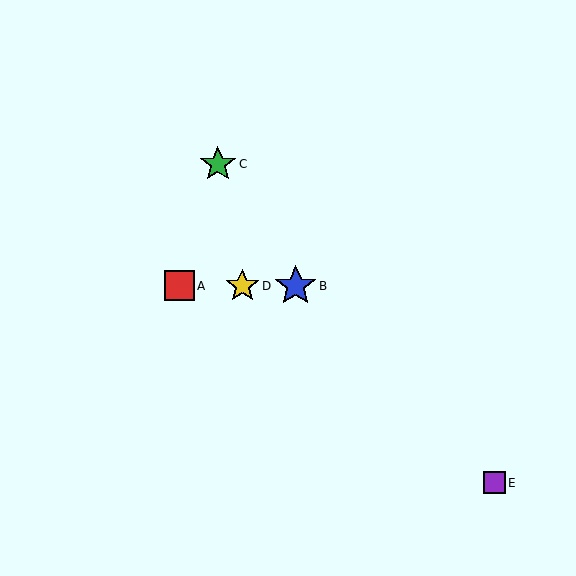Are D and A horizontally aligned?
Yes, both are at y≈286.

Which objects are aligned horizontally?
Objects A, B, D are aligned horizontally.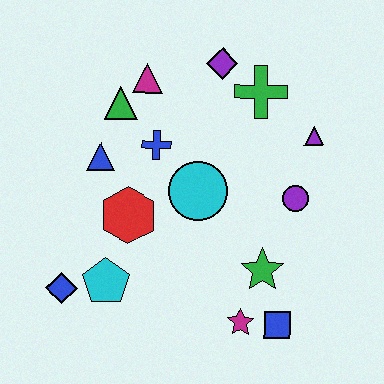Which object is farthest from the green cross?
The blue diamond is farthest from the green cross.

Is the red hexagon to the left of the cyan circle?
Yes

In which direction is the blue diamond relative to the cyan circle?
The blue diamond is to the left of the cyan circle.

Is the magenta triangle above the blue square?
Yes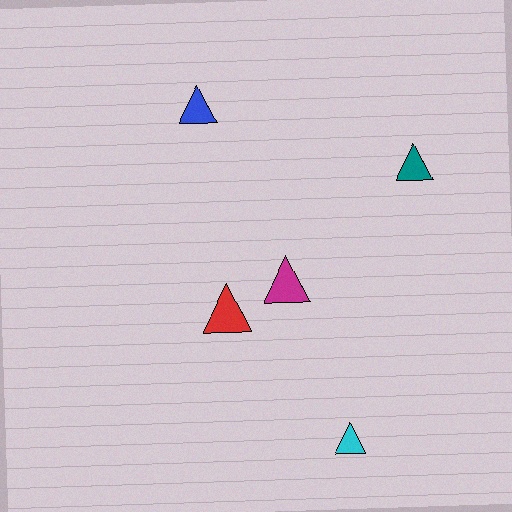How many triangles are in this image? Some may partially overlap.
There are 5 triangles.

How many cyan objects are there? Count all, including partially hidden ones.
There is 1 cyan object.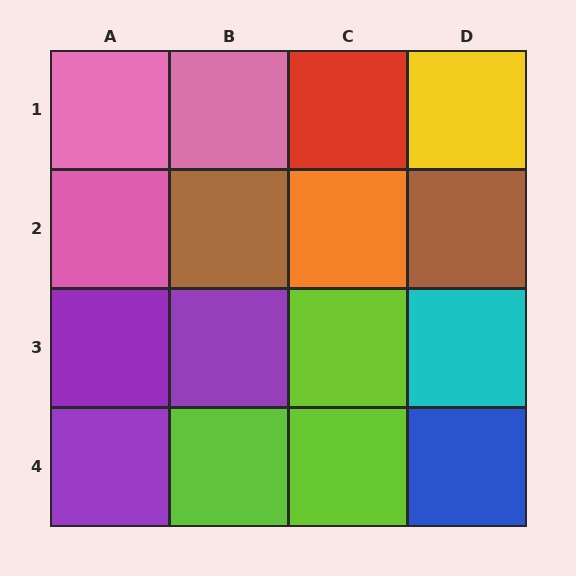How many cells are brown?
2 cells are brown.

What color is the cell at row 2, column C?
Orange.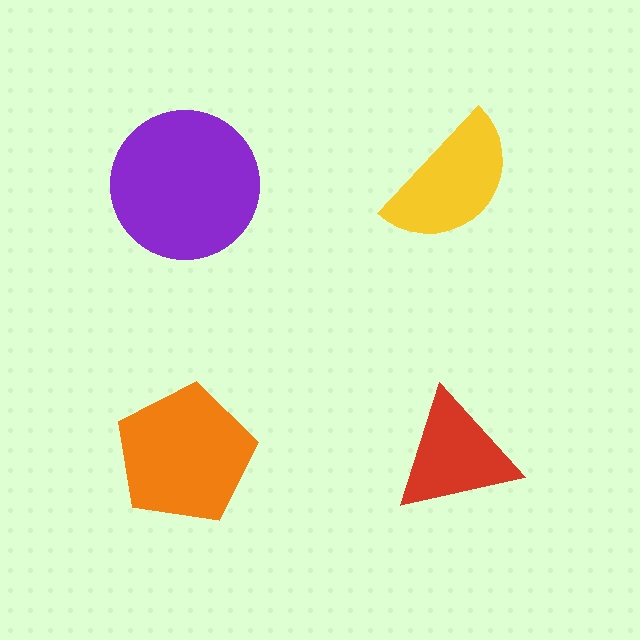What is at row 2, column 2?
A red triangle.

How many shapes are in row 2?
2 shapes.